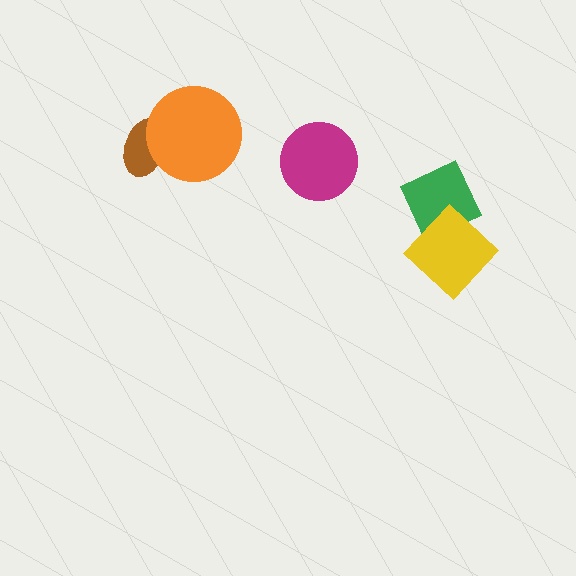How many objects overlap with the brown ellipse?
1 object overlaps with the brown ellipse.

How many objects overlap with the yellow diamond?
1 object overlaps with the yellow diamond.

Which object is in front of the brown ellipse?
The orange circle is in front of the brown ellipse.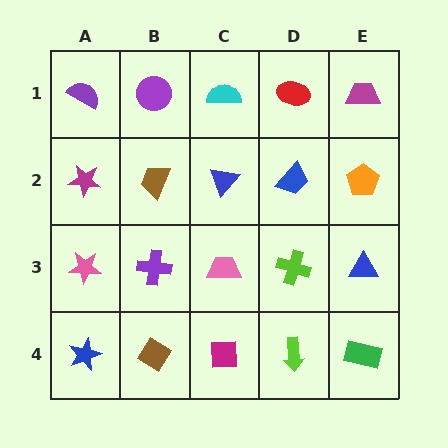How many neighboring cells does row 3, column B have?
4.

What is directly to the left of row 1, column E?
A red ellipse.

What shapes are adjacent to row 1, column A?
A magenta star (row 2, column A), a purple circle (row 1, column B).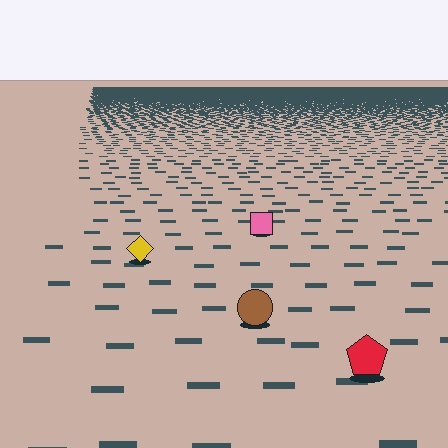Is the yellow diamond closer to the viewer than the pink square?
Yes. The yellow diamond is closer — you can tell from the texture gradient: the ground texture is coarser near it.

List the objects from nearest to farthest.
From nearest to farthest: the red pentagon, the brown circle, the yellow diamond, the pink square.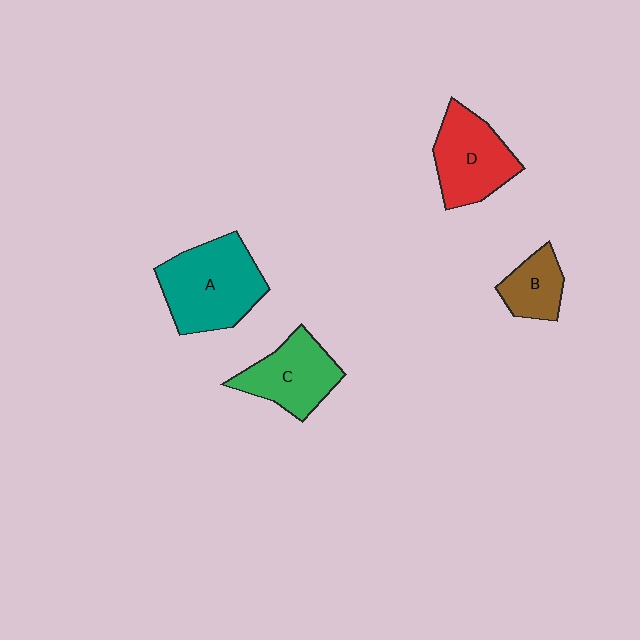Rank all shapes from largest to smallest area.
From largest to smallest: A (teal), D (red), C (green), B (brown).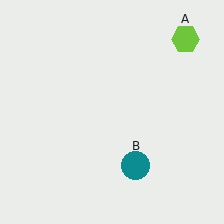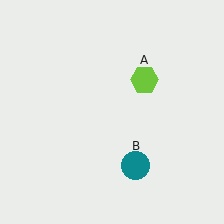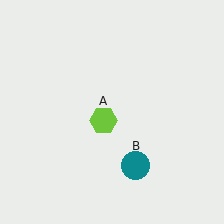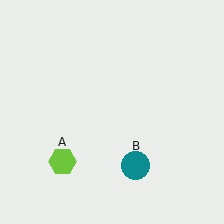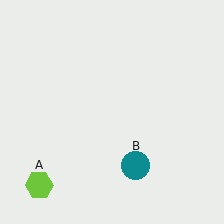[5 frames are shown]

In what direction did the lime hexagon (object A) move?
The lime hexagon (object A) moved down and to the left.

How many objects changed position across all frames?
1 object changed position: lime hexagon (object A).